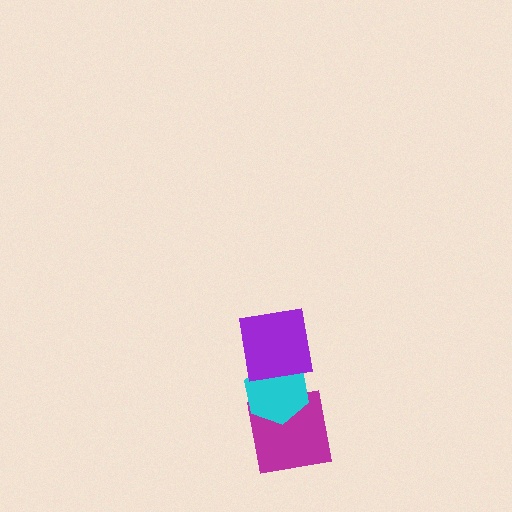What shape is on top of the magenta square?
The cyan hexagon is on top of the magenta square.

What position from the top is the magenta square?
The magenta square is 3rd from the top.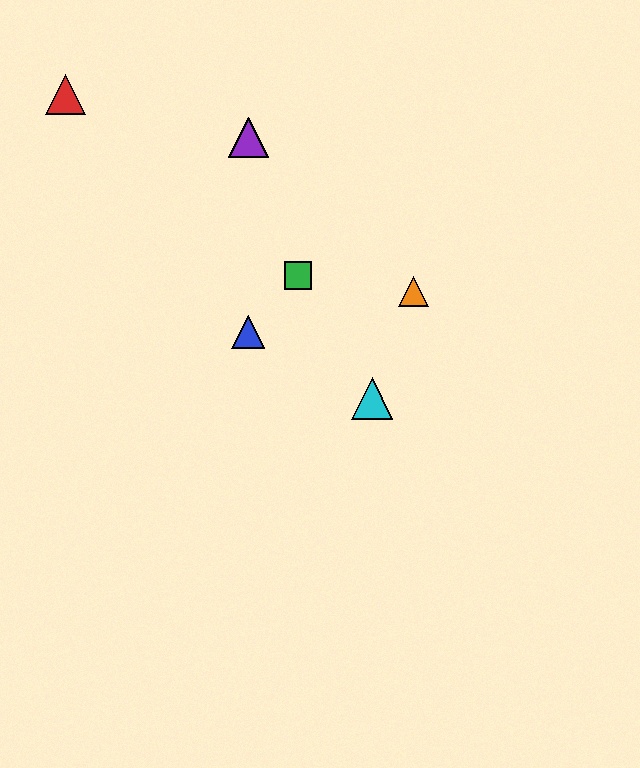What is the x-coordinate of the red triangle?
The red triangle is at x≈66.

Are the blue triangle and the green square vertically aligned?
No, the blue triangle is at x≈248 and the green square is at x≈298.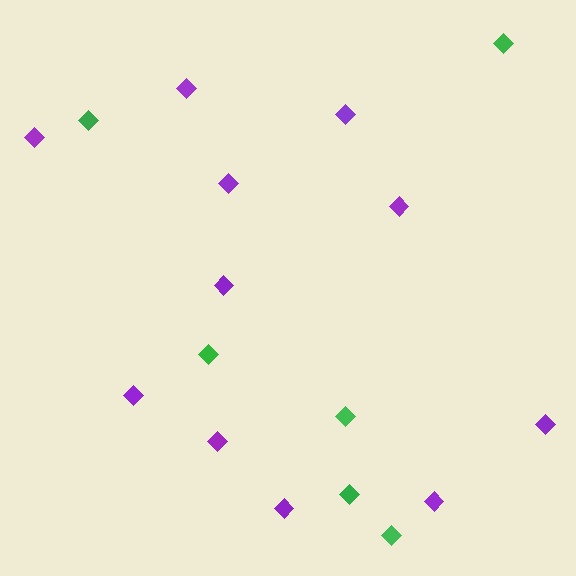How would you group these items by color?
There are 2 groups: one group of green diamonds (6) and one group of purple diamonds (11).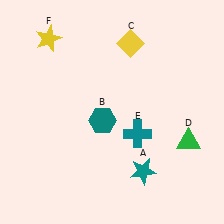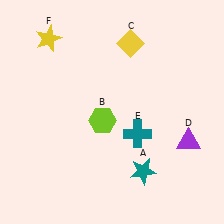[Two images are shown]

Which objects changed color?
B changed from teal to lime. D changed from green to purple.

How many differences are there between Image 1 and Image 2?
There are 2 differences between the two images.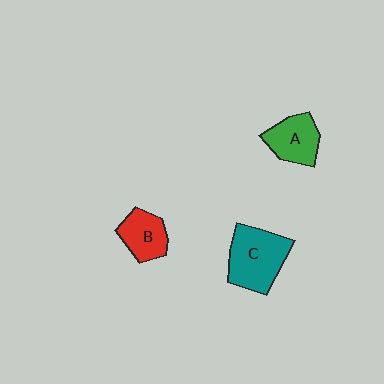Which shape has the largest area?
Shape C (teal).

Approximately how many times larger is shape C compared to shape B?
Approximately 1.6 times.